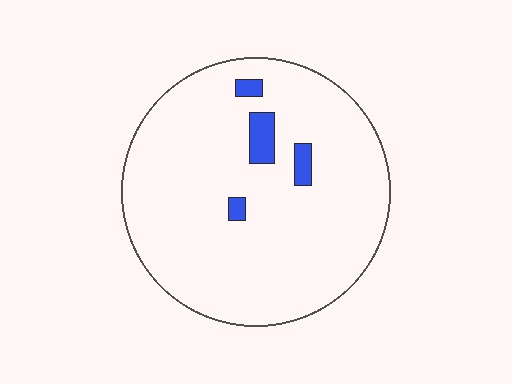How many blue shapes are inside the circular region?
4.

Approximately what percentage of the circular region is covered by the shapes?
Approximately 5%.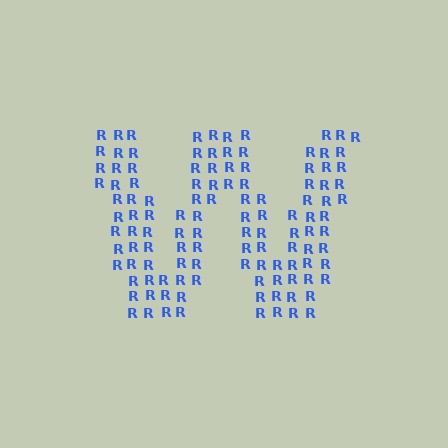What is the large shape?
The large shape is the letter W.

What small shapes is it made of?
It is made of small letter R's.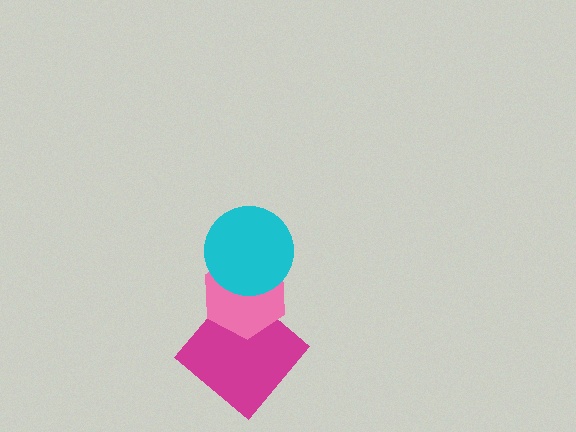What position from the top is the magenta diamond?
The magenta diamond is 3rd from the top.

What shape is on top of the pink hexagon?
The cyan circle is on top of the pink hexagon.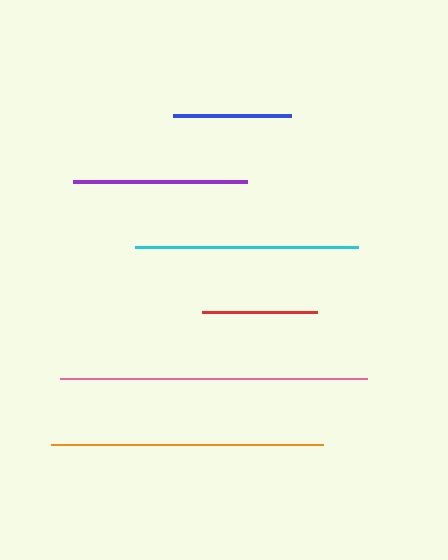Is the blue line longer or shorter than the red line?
The blue line is longer than the red line.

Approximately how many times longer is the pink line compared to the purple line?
The pink line is approximately 1.8 times the length of the purple line.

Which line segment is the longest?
The pink line is the longest at approximately 307 pixels.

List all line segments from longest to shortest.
From longest to shortest: pink, orange, cyan, purple, blue, red.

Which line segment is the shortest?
The red line is the shortest at approximately 115 pixels.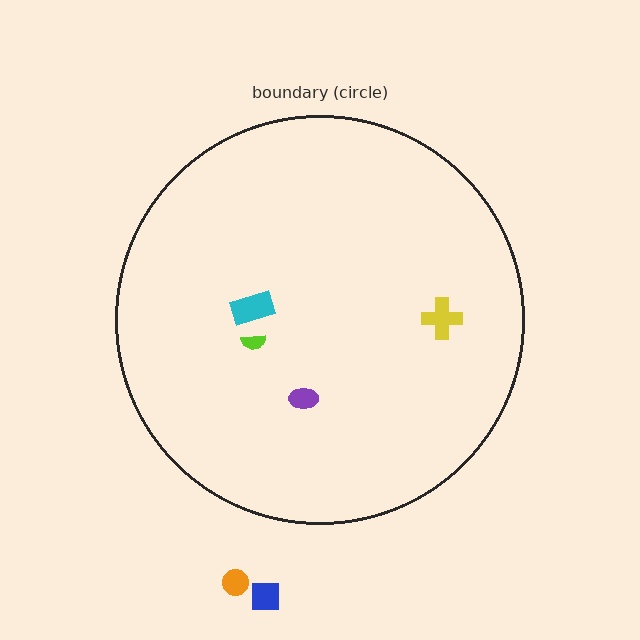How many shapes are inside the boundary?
4 inside, 2 outside.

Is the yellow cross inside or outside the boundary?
Inside.